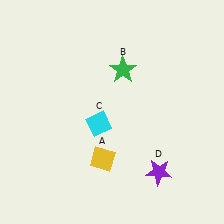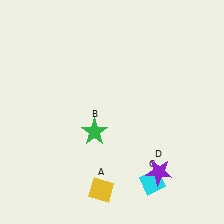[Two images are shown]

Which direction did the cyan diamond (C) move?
The cyan diamond (C) moved down.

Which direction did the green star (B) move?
The green star (B) moved down.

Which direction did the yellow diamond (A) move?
The yellow diamond (A) moved down.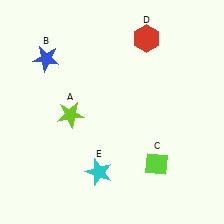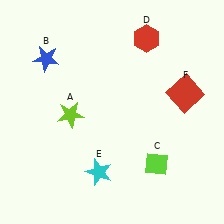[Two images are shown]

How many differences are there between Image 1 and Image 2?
There is 1 difference between the two images.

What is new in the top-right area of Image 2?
A red square (F) was added in the top-right area of Image 2.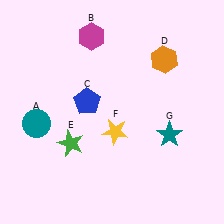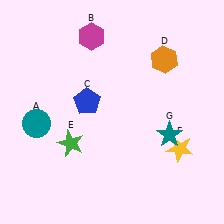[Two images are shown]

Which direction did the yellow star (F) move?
The yellow star (F) moved right.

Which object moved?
The yellow star (F) moved right.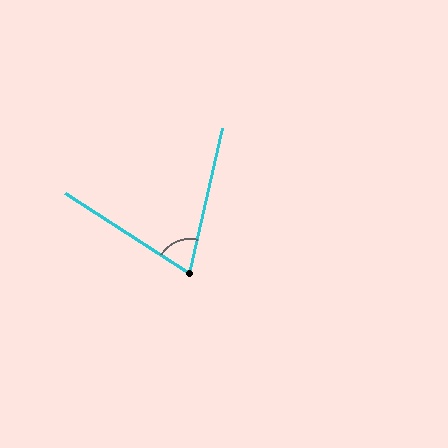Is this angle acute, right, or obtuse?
It is acute.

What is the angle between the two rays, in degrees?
Approximately 70 degrees.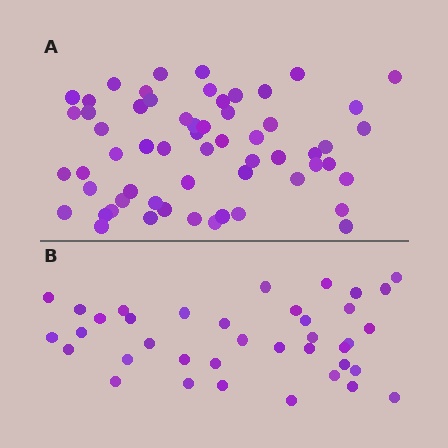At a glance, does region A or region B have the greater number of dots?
Region A (the top region) has more dots.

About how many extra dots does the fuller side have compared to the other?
Region A has approximately 20 more dots than region B.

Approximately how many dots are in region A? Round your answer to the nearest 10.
About 60 dots. (The exact count is 59, which rounds to 60.)